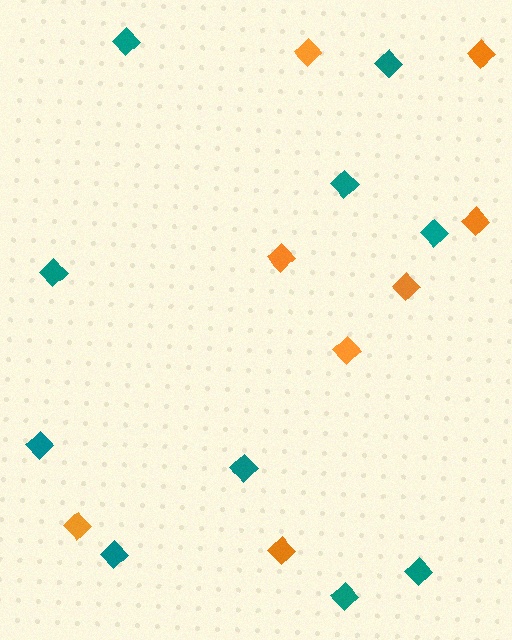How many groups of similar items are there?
There are 2 groups: one group of teal diamonds (10) and one group of orange diamonds (8).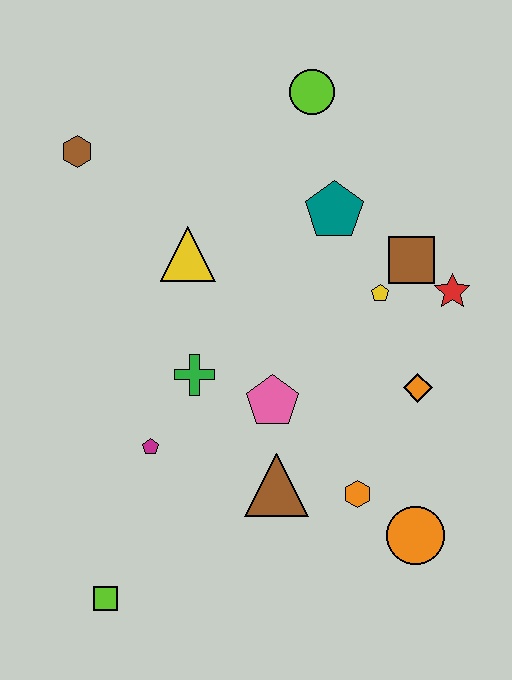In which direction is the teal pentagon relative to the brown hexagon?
The teal pentagon is to the right of the brown hexagon.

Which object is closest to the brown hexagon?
The yellow triangle is closest to the brown hexagon.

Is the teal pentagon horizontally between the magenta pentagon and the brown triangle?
No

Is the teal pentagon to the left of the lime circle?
No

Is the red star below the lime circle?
Yes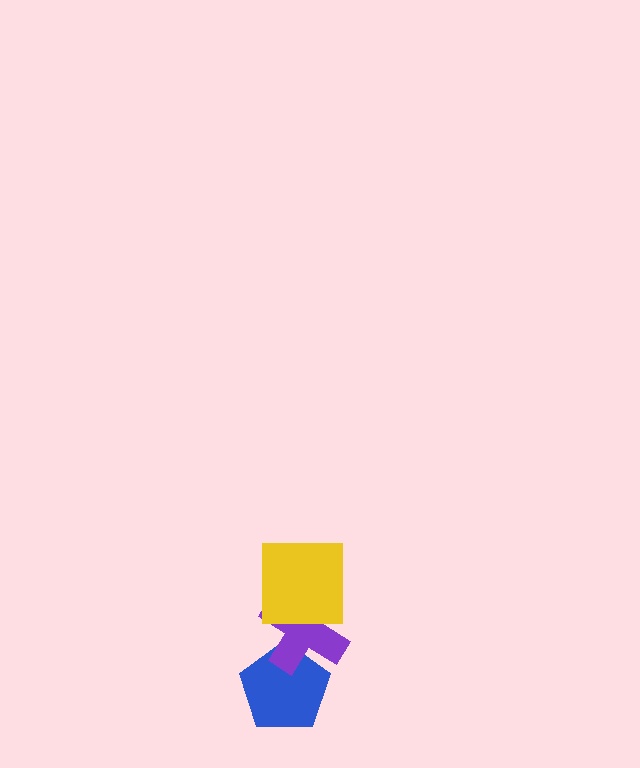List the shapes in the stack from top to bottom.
From top to bottom: the yellow square, the purple cross, the blue pentagon.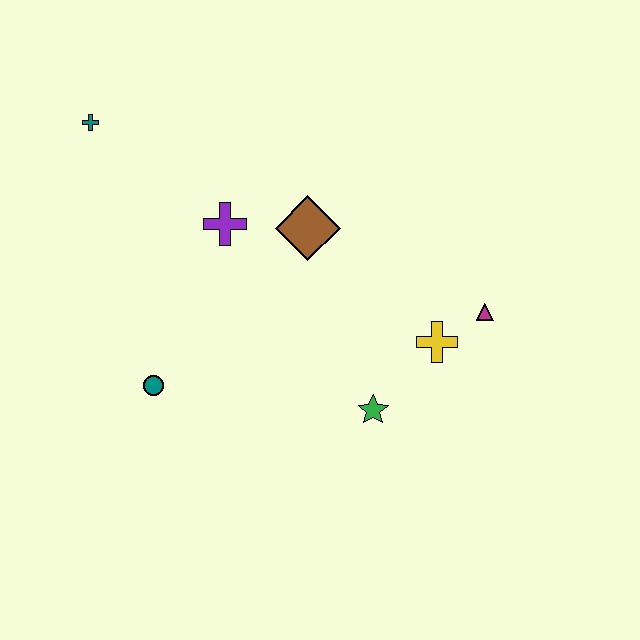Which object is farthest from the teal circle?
The magenta triangle is farthest from the teal circle.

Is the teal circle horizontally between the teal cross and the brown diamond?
Yes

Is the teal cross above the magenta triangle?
Yes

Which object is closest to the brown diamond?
The purple cross is closest to the brown diamond.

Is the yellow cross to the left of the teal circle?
No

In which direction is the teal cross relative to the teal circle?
The teal cross is above the teal circle.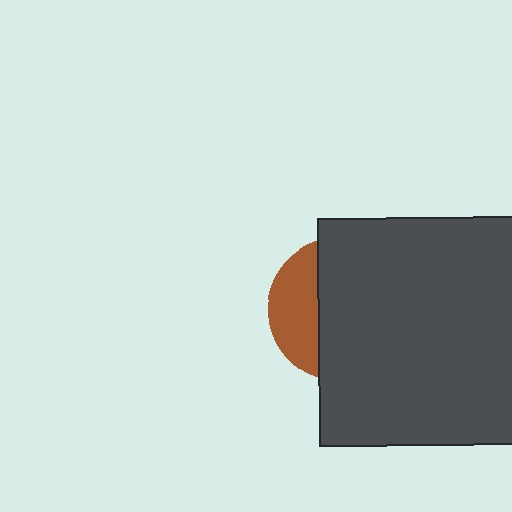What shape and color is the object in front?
The object in front is a dark gray square.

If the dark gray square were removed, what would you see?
You would see the complete brown circle.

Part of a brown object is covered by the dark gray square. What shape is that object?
It is a circle.